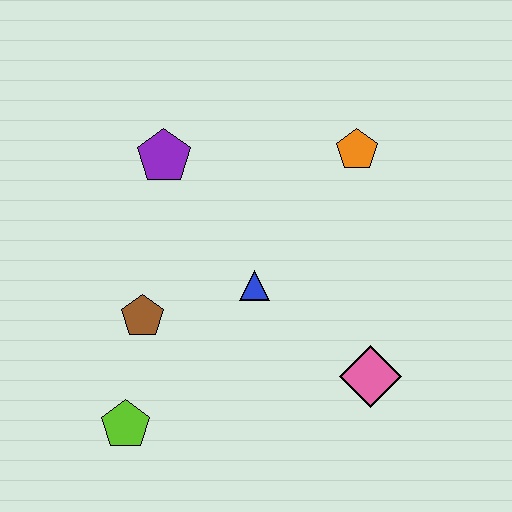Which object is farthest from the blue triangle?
The lime pentagon is farthest from the blue triangle.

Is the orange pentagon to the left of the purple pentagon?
No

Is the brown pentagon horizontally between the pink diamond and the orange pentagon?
No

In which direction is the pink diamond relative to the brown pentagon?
The pink diamond is to the right of the brown pentagon.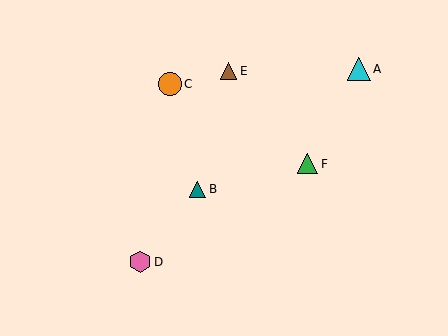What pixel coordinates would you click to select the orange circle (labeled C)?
Click at (170, 84) to select the orange circle C.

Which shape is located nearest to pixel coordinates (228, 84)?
The brown triangle (labeled E) at (229, 71) is nearest to that location.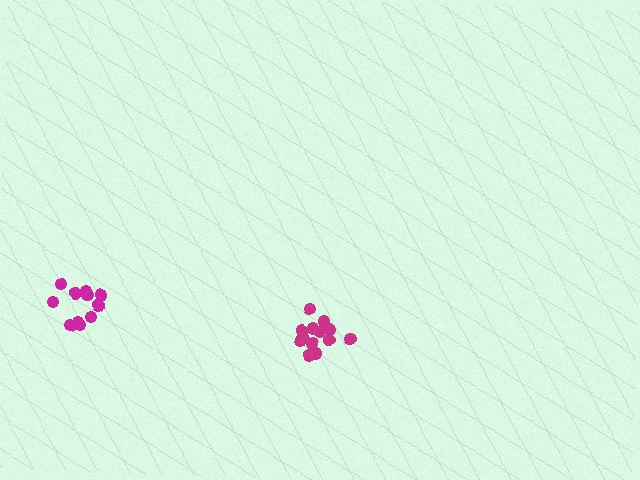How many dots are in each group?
Group 1: 13 dots, Group 2: 13 dots (26 total).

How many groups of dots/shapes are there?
There are 2 groups.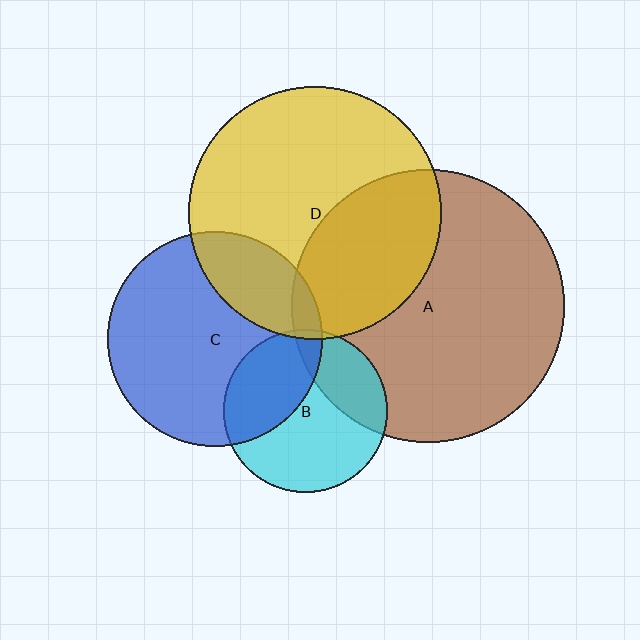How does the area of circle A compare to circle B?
Approximately 2.8 times.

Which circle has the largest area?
Circle A (brown).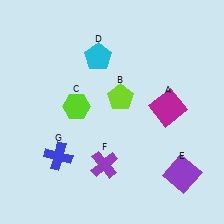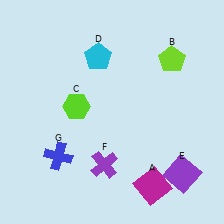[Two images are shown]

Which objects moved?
The objects that moved are: the magenta square (A), the lime pentagon (B).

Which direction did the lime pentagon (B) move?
The lime pentagon (B) moved right.